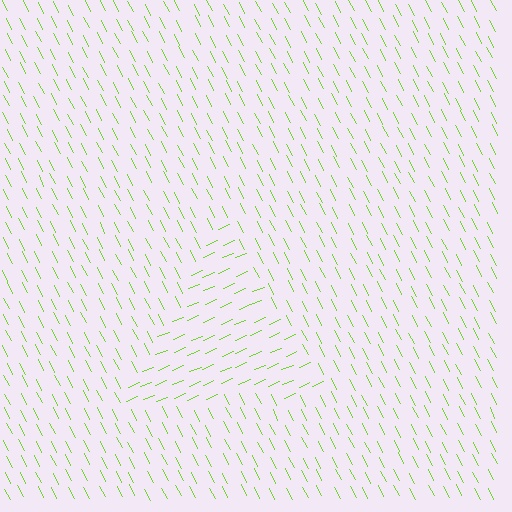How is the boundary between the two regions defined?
The boundary is defined purely by a change in line orientation (approximately 86 degrees difference). All lines are the same color and thickness.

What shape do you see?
I see a triangle.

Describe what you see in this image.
The image is filled with small lime line segments. A triangle region in the image has lines oriented differently from the surrounding lines, creating a visible texture boundary.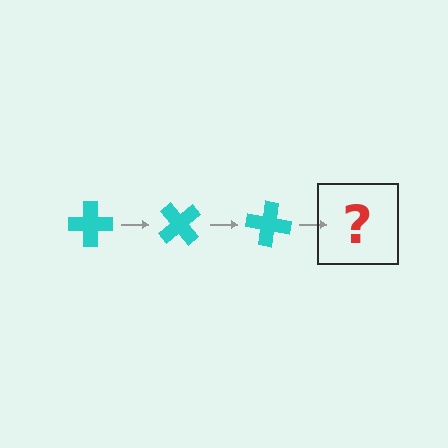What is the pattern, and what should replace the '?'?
The pattern is that the cross rotates 50 degrees each step. The '?' should be a cyan cross rotated 150 degrees.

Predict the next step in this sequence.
The next step is a cyan cross rotated 150 degrees.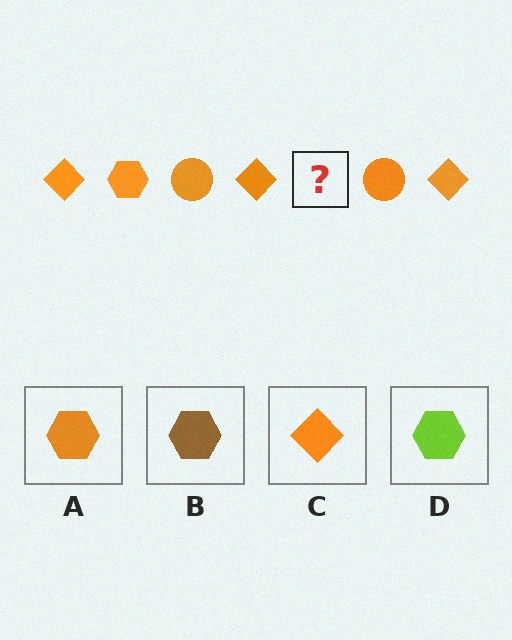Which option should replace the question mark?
Option A.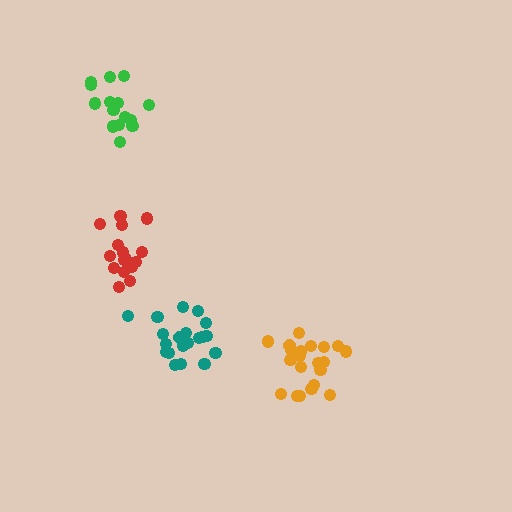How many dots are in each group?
Group 1: 15 dots, Group 2: 20 dots, Group 3: 16 dots, Group 4: 21 dots (72 total).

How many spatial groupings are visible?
There are 4 spatial groupings.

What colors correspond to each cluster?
The clusters are colored: green, teal, red, orange.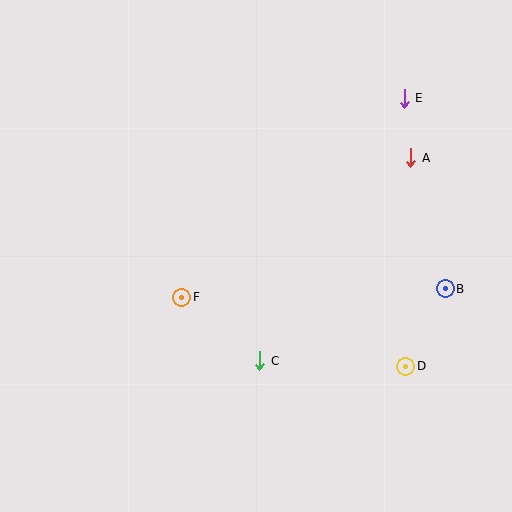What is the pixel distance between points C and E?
The distance between C and E is 299 pixels.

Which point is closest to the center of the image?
Point F at (182, 297) is closest to the center.